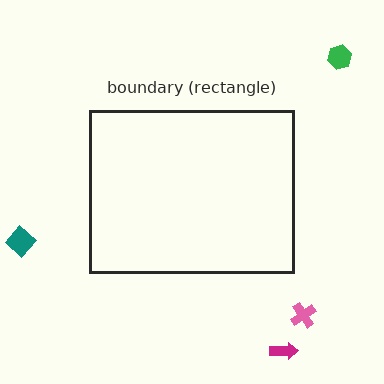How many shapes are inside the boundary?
0 inside, 4 outside.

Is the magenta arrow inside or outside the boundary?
Outside.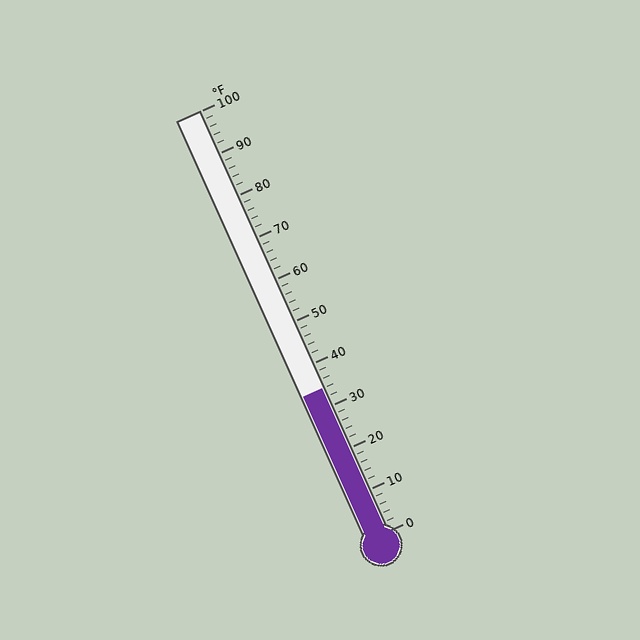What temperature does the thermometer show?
The thermometer shows approximately 34°F.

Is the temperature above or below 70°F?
The temperature is below 70°F.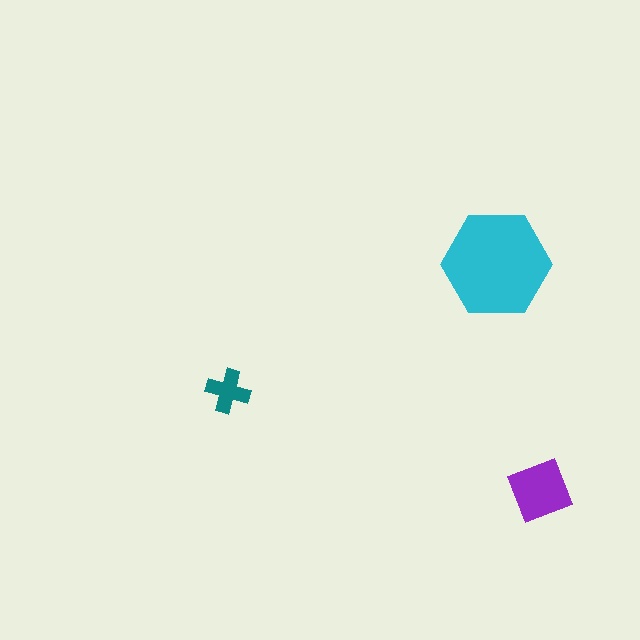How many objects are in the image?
There are 3 objects in the image.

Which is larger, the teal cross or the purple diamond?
The purple diamond.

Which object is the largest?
The cyan hexagon.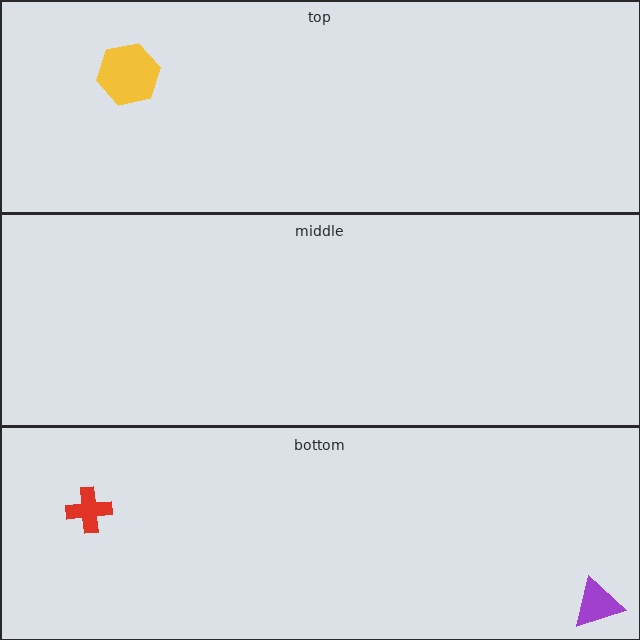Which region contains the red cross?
The bottom region.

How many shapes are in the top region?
1.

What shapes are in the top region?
The yellow hexagon.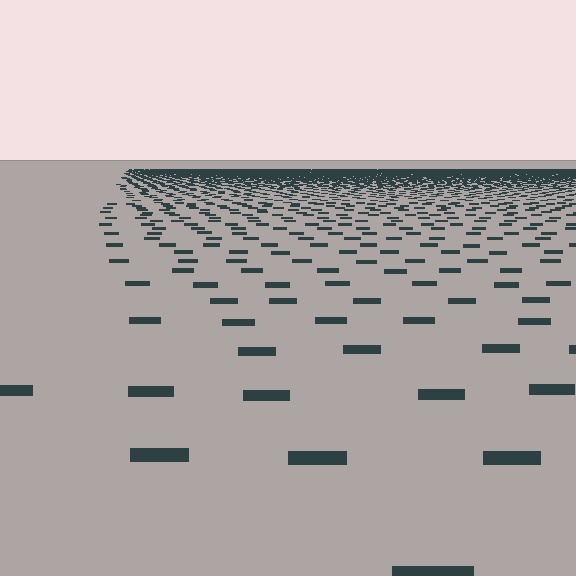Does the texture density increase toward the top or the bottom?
Density increases toward the top.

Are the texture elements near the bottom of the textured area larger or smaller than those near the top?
Larger. Near the bottom, elements are closer to the viewer and appear at a bigger on-screen size.